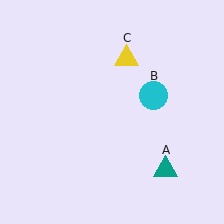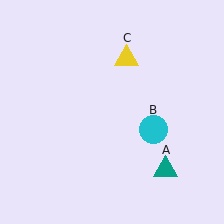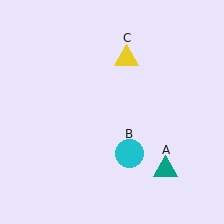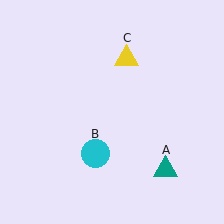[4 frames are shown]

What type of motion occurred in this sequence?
The cyan circle (object B) rotated clockwise around the center of the scene.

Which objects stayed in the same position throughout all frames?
Teal triangle (object A) and yellow triangle (object C) remained stationary.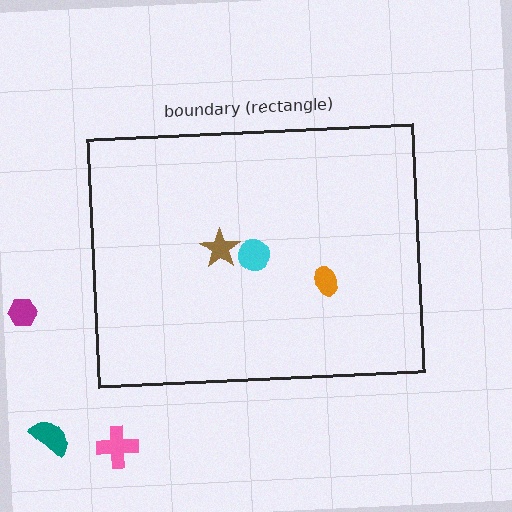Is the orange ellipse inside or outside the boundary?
Inside.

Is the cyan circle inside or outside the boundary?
Inside.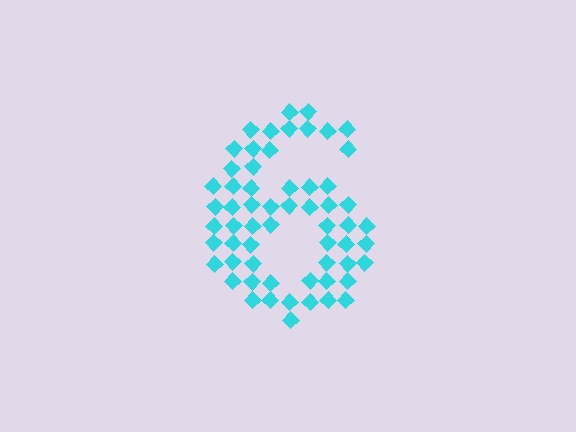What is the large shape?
The large shape is the digit 6.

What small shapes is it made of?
It is made of small diamonds.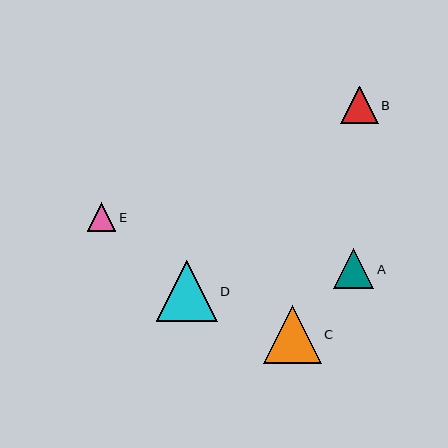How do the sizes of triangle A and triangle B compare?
Triangle A and triangle B are approximately the same size.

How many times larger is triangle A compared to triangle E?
Triangle A is approximately 1.4 times the size of triangle E.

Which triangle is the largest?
Triangle D is the largest with a size of approximately 61 pixels.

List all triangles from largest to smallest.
From largest to smallest: D, C, A, B, E.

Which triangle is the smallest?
Triangle E is the smallest with a size of approximately 29 pixels.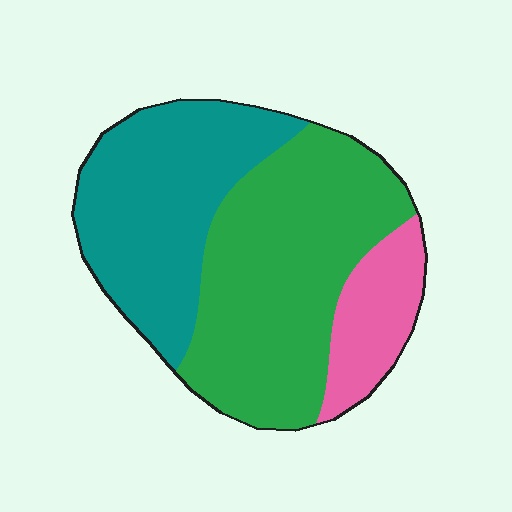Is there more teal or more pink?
Teal.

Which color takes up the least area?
Pink, at roughly 15%.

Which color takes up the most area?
Green, at roughly 50%.